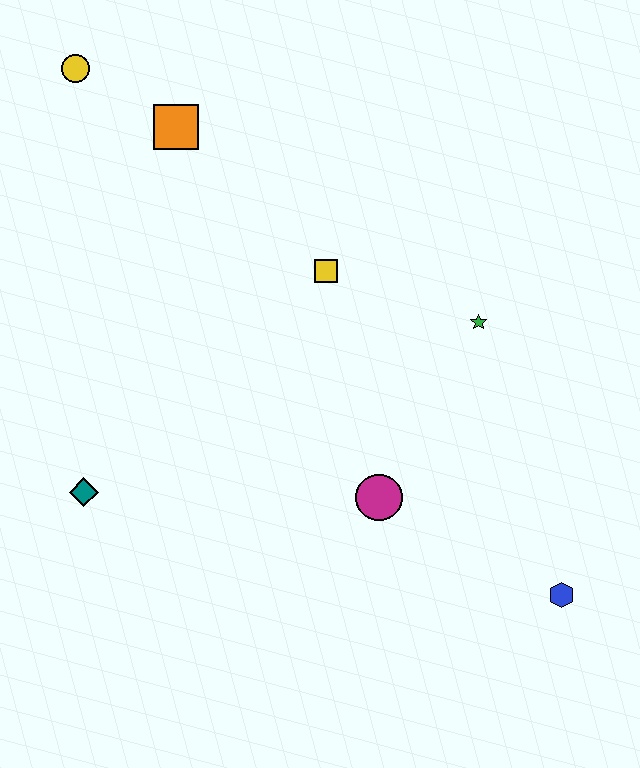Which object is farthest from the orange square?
The blue hexagon is farthest from the orange square.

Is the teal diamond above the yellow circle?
No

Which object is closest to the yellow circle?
The orange square is closest to the yellow circle.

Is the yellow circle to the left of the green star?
Yes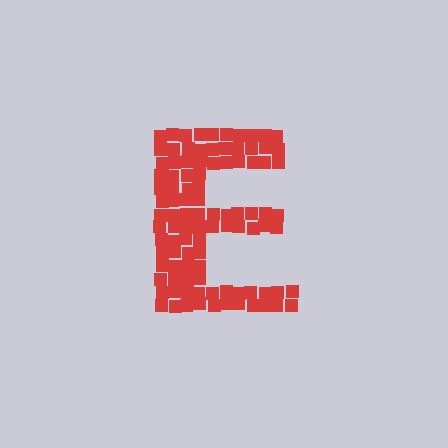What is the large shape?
The large shape is the letter E.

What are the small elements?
The small elements are squares.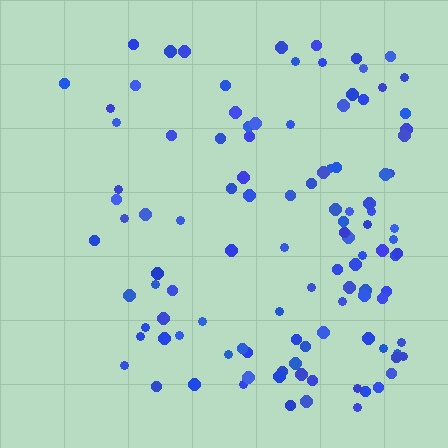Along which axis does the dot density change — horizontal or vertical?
Horizontal.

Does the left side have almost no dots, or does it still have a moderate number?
Still a moderate number, just noticeably fewer than the right.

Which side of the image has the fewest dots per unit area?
The left.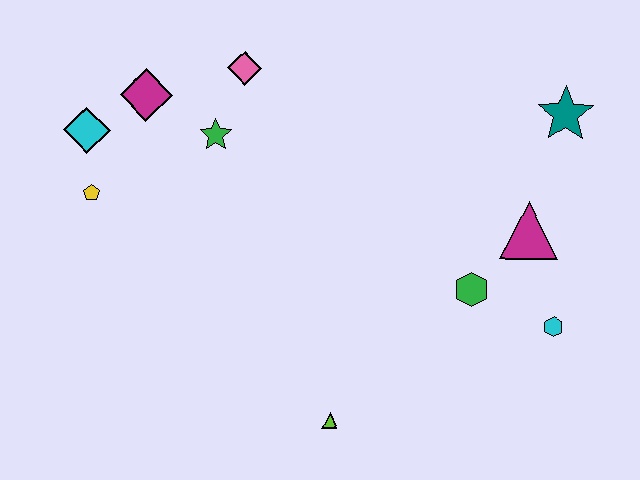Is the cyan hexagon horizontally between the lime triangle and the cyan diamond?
No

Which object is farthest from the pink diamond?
The cyan hexagon is farthest from the pink diamond.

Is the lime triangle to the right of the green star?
Yes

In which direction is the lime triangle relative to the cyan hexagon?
The lime triangle is to the left of the cyan hexagon.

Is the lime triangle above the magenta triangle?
No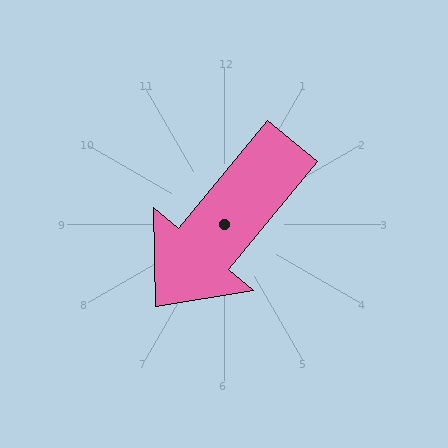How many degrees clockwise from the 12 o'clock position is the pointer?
Approximately 220 degrees.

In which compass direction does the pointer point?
Southwest.